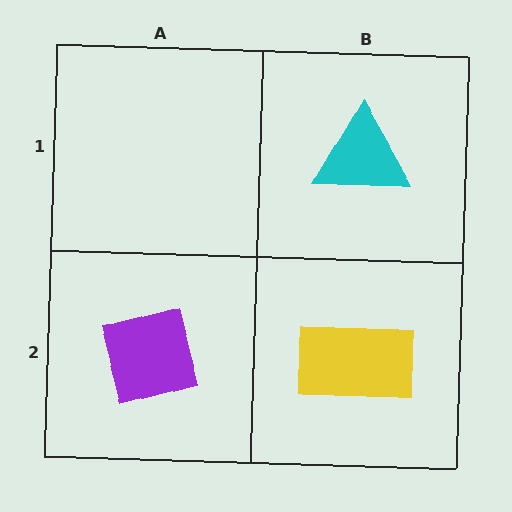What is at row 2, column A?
A purple square.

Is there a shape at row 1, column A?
No, that cell is empty.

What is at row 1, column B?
A cyan triangle.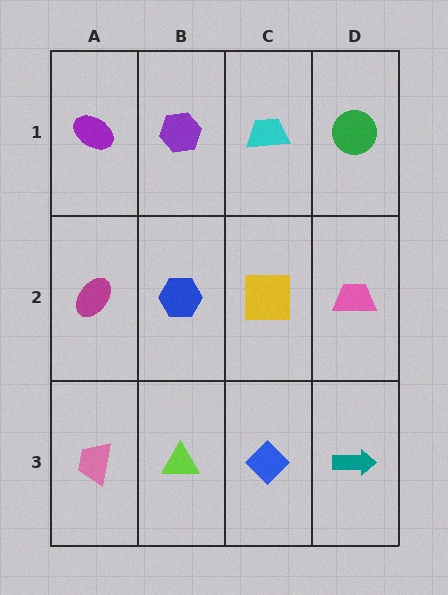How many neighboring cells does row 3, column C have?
3.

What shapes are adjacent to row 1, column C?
A yellow square (row 2, column C), a purple hexagon (row 1, column B), a green circle (row 1, column D).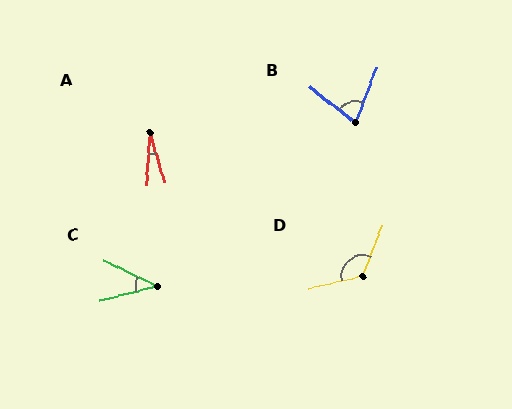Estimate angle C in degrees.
Approximately 40 degrees.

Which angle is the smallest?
A, at approximately 19 degrees.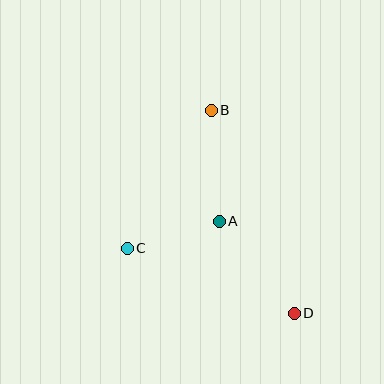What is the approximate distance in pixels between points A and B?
The distance between A and B is approximately 111 pixels.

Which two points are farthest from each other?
Points B and D are farthest from each other.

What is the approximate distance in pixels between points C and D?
The distance between C and D is approximately 179 pixels.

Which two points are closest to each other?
Points A and C are closest to each other.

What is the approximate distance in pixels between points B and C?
The distance between B and C is approximately 162 pixels.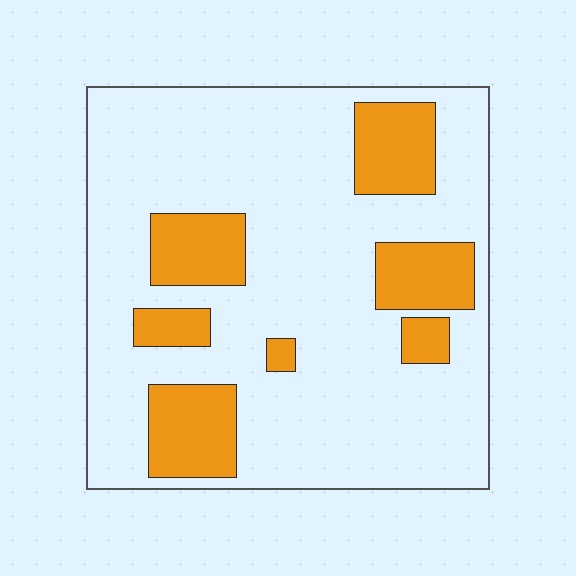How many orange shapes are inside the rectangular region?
7.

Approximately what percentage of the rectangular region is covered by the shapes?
Approximately 20%.